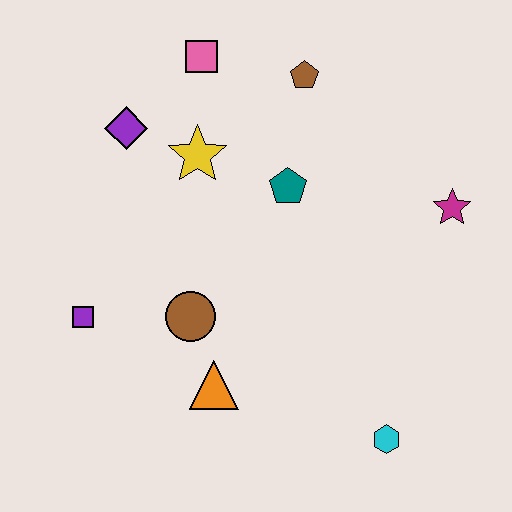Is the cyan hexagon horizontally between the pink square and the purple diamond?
No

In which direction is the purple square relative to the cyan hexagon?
The purple square is to the left of the cyan hexagon.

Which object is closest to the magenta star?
The teal pentagon is closest to the magenta star.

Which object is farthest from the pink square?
The cyan hexagon is farthest from the pink square.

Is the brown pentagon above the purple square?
Yes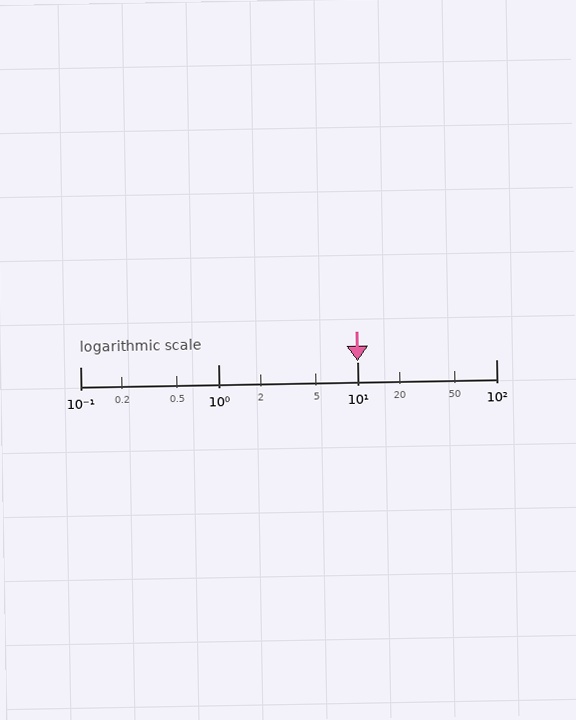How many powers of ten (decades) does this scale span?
The scale spans 3 decades, from 0.1 to 100.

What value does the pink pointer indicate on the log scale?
The pointer indicates approximately 10.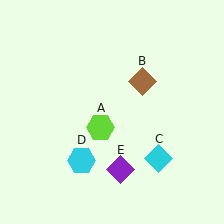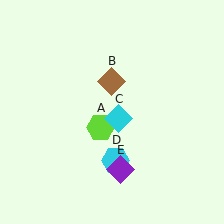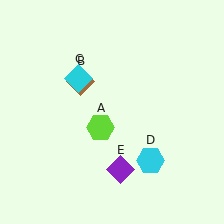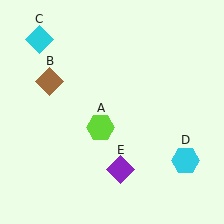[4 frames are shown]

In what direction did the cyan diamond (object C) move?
The cyan diamond (object C) moved up and to the left.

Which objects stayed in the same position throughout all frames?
Lime hexagon (object A) and purple diamond (object E) remained stationary.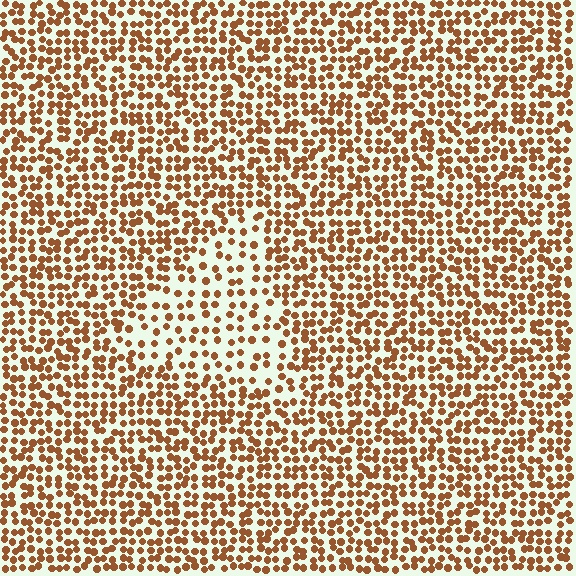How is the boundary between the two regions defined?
The boundary is defined by a change in element density (approximately 1.9x ratio). All elements are the same color, size, and shape.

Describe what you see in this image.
The image contains small brown elements arranged at two different densities. A triangle-shaped region is visible where the elements are less densely packed than the surrounding area.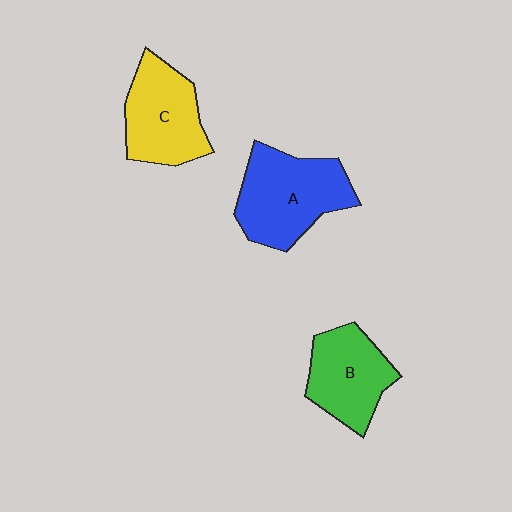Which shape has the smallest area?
Shape B (green).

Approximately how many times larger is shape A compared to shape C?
Approximately 1.2 times.